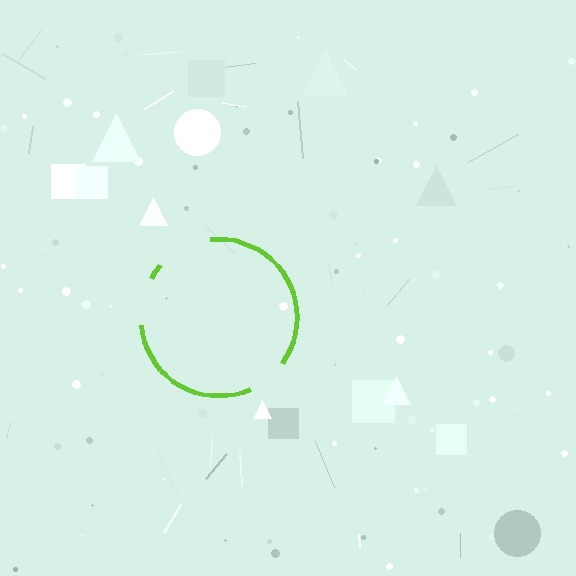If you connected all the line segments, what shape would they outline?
They would outline a circle.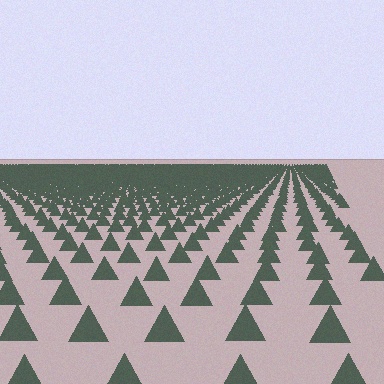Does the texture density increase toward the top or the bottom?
Density increases toward the top.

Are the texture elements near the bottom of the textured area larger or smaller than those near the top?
Larger. Near the bottom, elements are closer to the viewer and appear at a bigger on-screen size.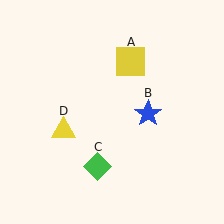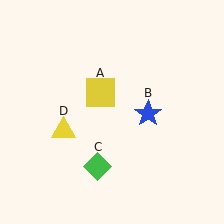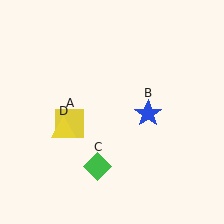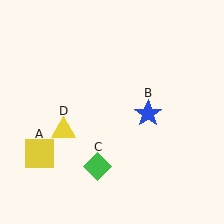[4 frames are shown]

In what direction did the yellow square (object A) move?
The yellow square (object A) moved down and to the left.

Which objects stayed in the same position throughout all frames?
Blue star (object B) and green diamond (object C) and yellow triangle (object D) remained stationary.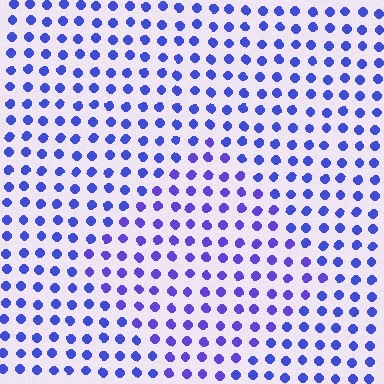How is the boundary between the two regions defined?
The boundary is defined purely by a slight shift in hue (about 20 degrees). Spacing, size, and orientation are identical on both sides.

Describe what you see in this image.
The image is filled with small blue elements in a uniform arrangement. A diamond-shaped region is visible where the elements are tinted to a slightly different hue, forming a subtle color boundary.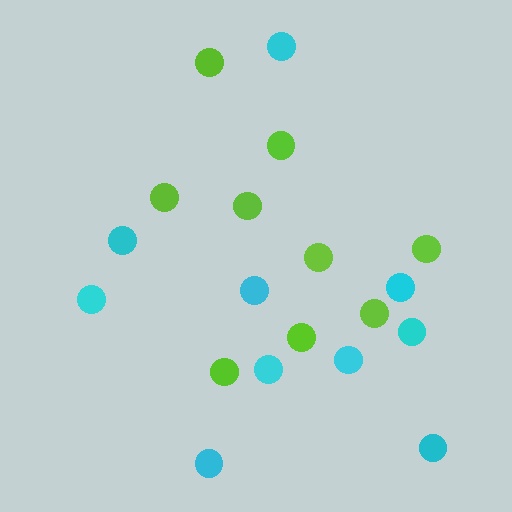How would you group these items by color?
There are 2 groups: one group of cyan circles (10) and one group of lime circles (9).